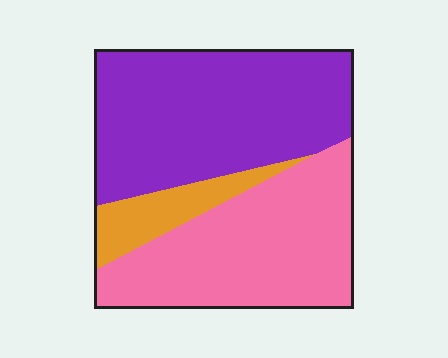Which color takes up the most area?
Purple, at roughly 50%.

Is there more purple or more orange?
Purple.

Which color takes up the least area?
Orange, at roughly 10%.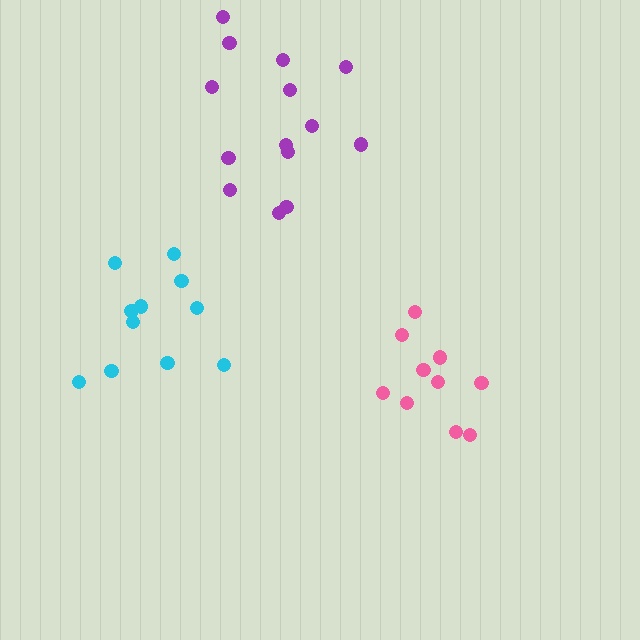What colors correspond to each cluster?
The clusters are colored: pink, cyan, purple.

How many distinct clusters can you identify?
There are 3 distinct clusters.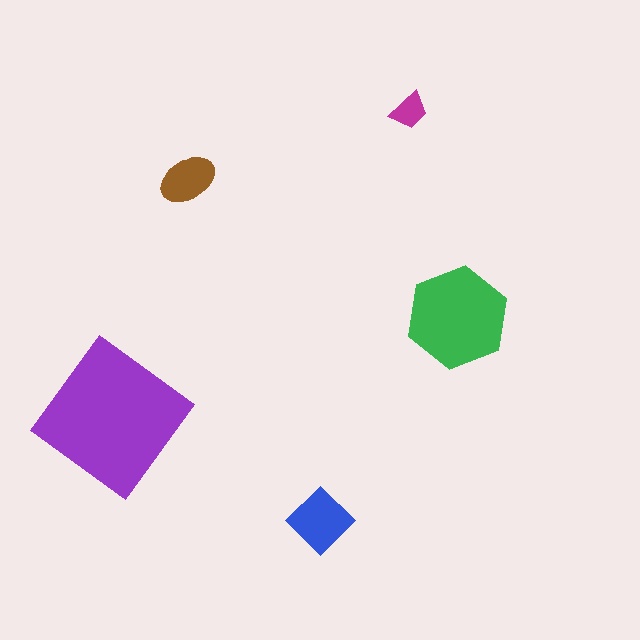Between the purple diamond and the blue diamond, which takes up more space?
The purple diamond.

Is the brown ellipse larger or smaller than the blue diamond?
Smaller.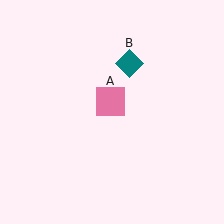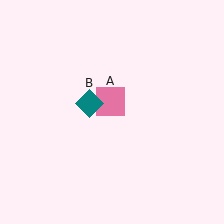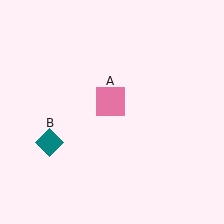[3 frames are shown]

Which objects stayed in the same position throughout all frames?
Pink square (object A) remained stationary.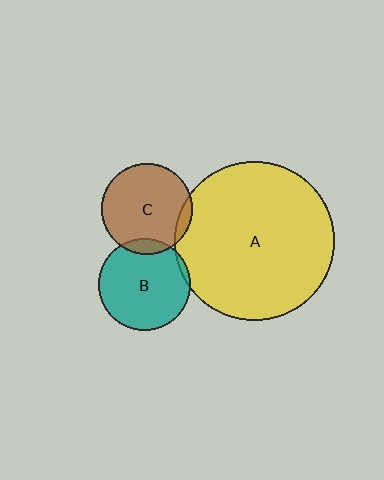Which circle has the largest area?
Circle A (yellow).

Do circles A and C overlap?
Yes.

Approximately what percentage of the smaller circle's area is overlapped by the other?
Approximately 5%.